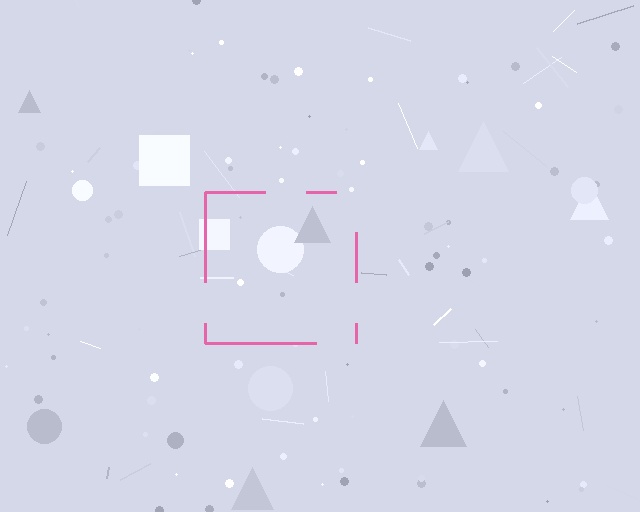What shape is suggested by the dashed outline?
The dashed outline suggests a square.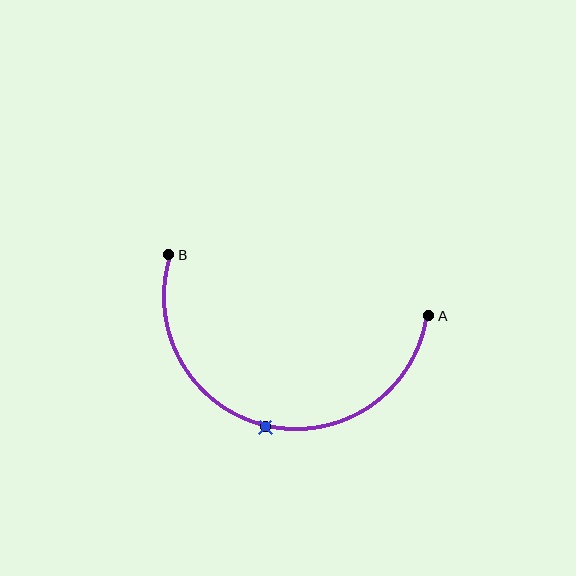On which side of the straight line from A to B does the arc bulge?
The arc bulges below the straight line connecting A and B.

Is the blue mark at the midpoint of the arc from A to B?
Yes. The blue mark lies on the arc at equal arc-length from both A and B — it is the arc midpoint.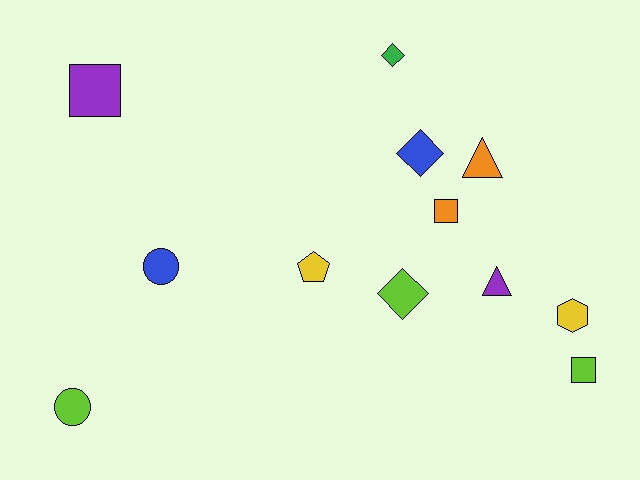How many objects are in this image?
There are 12 objects.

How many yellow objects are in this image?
There are 2 yellow objects.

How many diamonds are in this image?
There are 3 diamonds.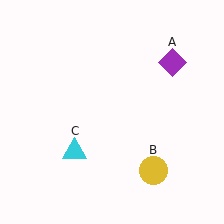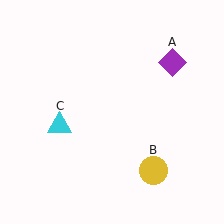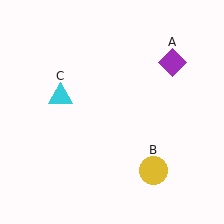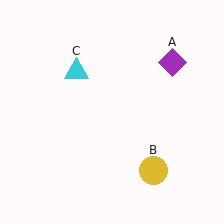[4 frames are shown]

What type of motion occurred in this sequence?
The cyan triangle (object C) rotated clockwise around the center of the scene.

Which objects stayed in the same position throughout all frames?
Purple diamond (object A) and yellow circle (object B) remained stationary.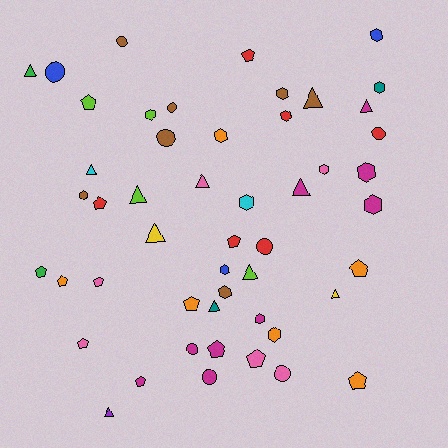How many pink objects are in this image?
There are 6 pink objects.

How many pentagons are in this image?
There are 14 pentagons.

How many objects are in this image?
There are 50 objects.